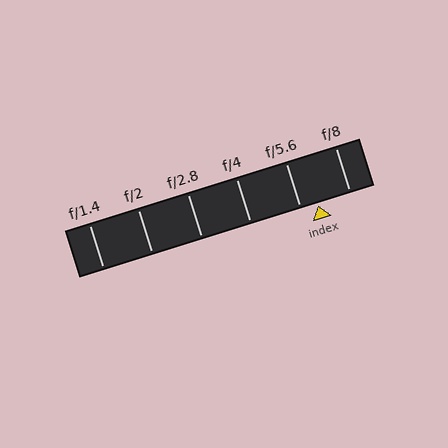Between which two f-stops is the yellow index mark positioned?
The index mark is between f/5.6 and f/8.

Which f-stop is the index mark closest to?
The index mark is closest to f/5.6.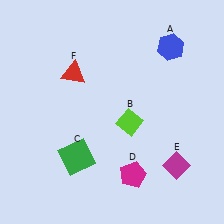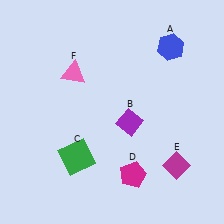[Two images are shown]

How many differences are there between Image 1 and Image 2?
There are 2 differences between the two images.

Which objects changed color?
B changed from lime to purple. F changed from red to pink.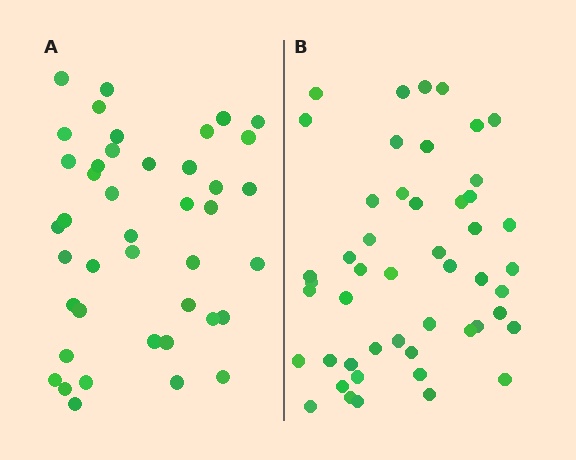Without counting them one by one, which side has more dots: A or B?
Region B (the right region) has more dots.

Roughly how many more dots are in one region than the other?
Region B has roughly 8 or so more dots than region A.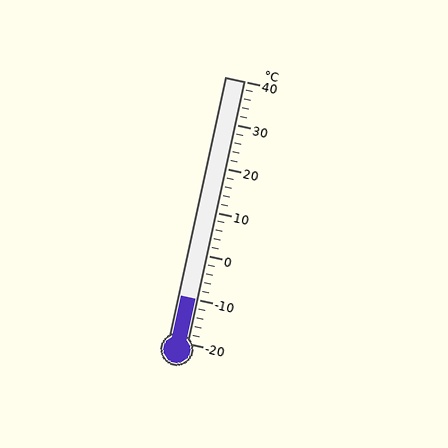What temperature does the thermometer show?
The thermometer shows approximately -10°C.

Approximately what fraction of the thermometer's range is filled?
The thermometer is filled to approximately 15% of its range.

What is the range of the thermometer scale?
The thermometer scale ranges from -20°C to 40°C.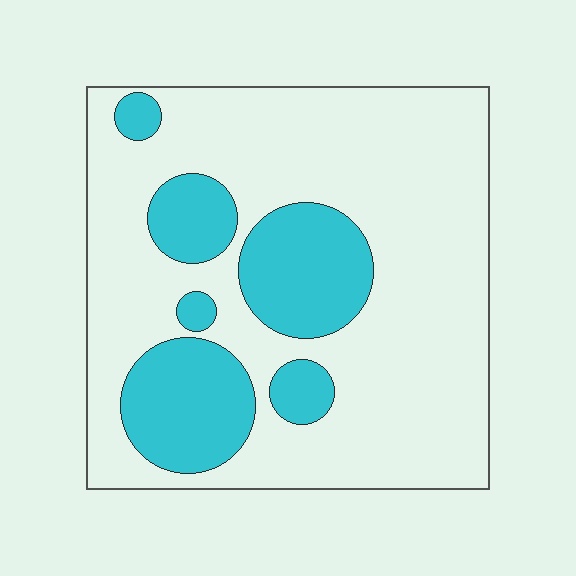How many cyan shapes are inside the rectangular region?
6.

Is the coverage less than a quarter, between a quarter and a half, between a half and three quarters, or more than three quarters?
Between a quarter and a half.